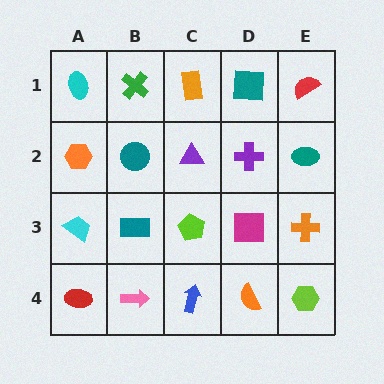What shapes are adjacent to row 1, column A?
An orange hexagon (row 2, column A), a green cross (row 1, column B).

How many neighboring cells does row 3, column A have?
3.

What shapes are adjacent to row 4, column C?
A lime pentagon (row 3, column C), a pink arrow (row 4, column B), an orange semicircle (row 4, column D).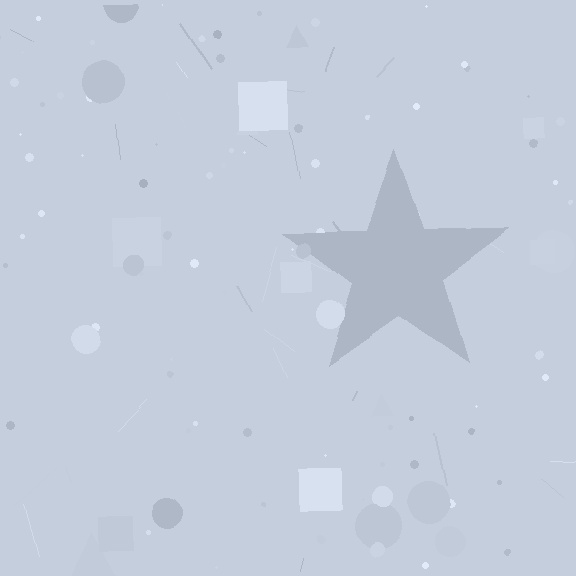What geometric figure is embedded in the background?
A star is embedded in the background.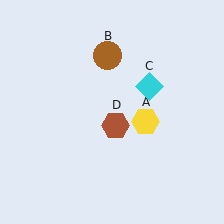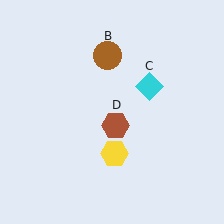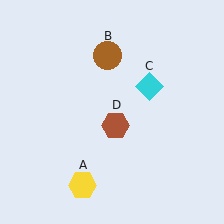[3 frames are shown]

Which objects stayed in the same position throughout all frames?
Brown circle (object B) and cyan diamond (object C) and brown hexagon (object D) remained stationary.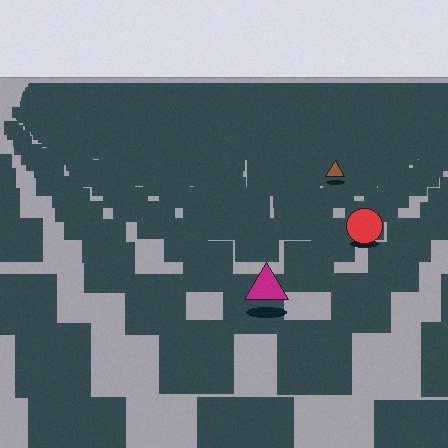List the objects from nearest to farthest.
From nearest to farthest: the magenta triangle, the red circle, the brown triangle.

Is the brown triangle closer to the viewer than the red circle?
No. The red circle is closer — you can tell from the texture gradient: the ground texture is coarser near it.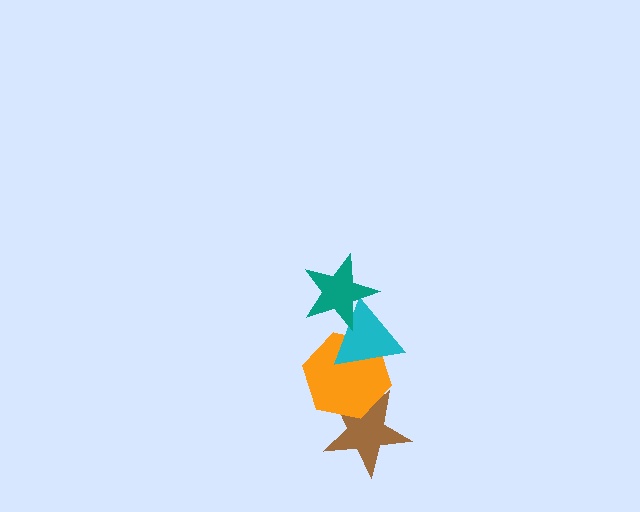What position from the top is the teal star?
The teal star is 1st from the top.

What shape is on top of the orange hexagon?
The cyan triangle is on top of the orange hexagon.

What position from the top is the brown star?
The brown star is 4th from the top.